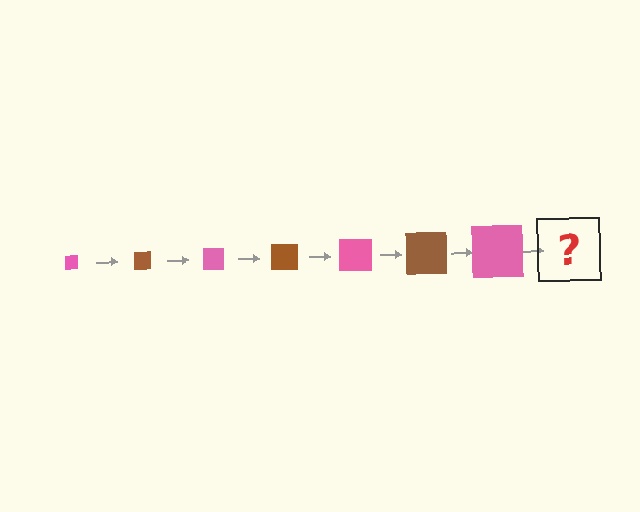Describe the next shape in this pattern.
It should be a brown square, larger than the previous one.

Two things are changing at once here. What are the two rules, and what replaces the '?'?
The two rules are that the square grows larger each step and the color cycles through pink and brown. The '?' should be a brown square, larger than the previous one.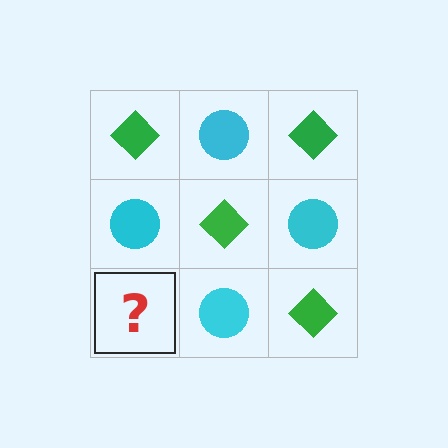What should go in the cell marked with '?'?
The missing cell should contain a green diamond.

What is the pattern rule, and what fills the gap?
The rule is that it alternates green diamond and cyan circle in a checkerboard pattern. The gap should be filled with a green diamond.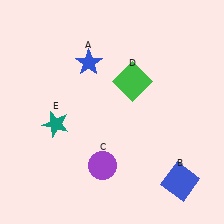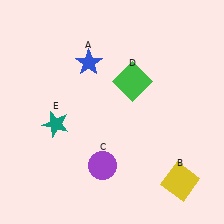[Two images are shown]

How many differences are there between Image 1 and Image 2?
There is 1 difference between the two images.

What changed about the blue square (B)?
In Image 1, B is blue. In Image 2, it changed to yellow.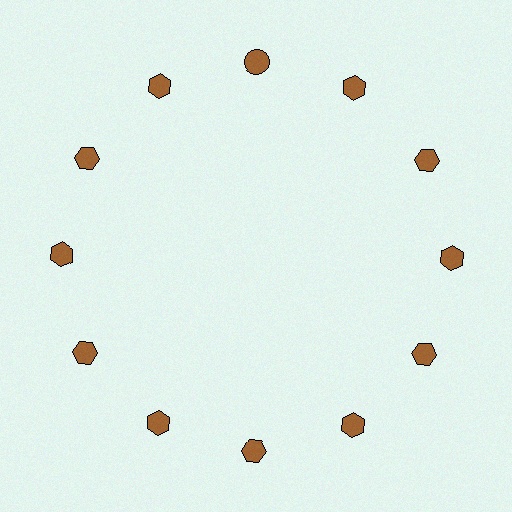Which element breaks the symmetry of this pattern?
The brown circle at roughly the 12 o'clock position breaks the symmetry. All other shapes are brown hexagons.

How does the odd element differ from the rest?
It has a different shape: circle instead of hexagon.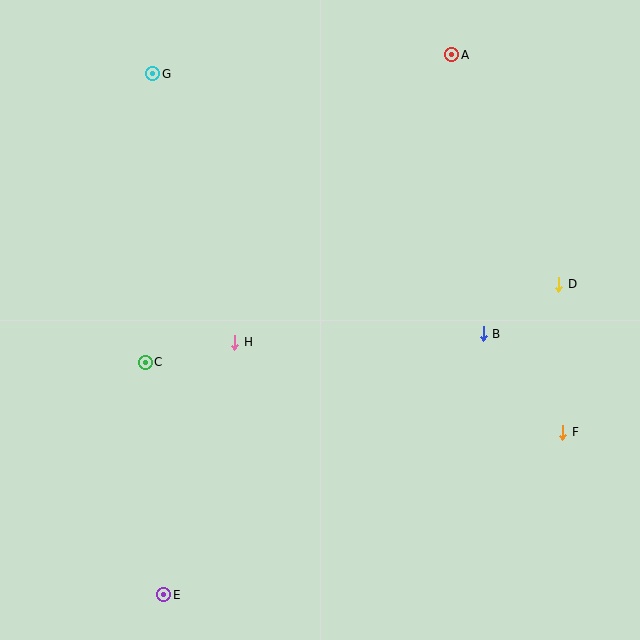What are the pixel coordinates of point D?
Point D is at (559, 284).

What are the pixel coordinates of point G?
Point G is at (153, 74).